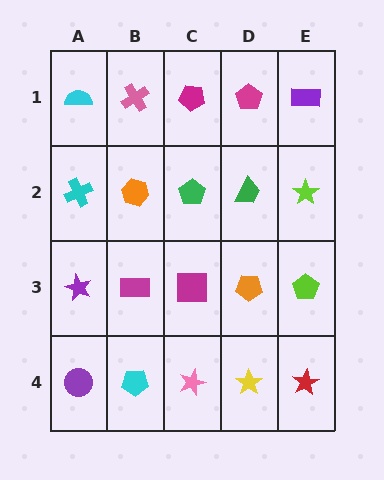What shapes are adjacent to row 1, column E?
A lime star (row 2, column E), a magenta pentagon (row 1, column D).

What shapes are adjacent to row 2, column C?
A magenta pentagon (row 1, column C), a magenta square (row 3, column C), an orange hexagon (row 2, column B), a green trapezoid (row 2, column D).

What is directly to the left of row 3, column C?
A magenta rectangle.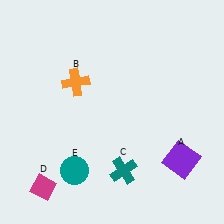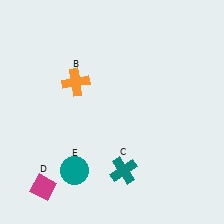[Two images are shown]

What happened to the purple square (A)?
The purple square (A) was removed in Image 2. It was in the bottom-right area of Image 1.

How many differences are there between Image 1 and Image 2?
There is 1 difference between the two images.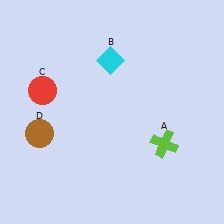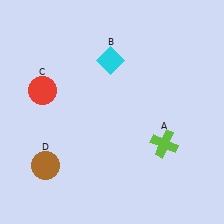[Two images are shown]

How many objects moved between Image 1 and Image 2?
1 object moved between the two images.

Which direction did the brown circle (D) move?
The brown circle (D) moved down.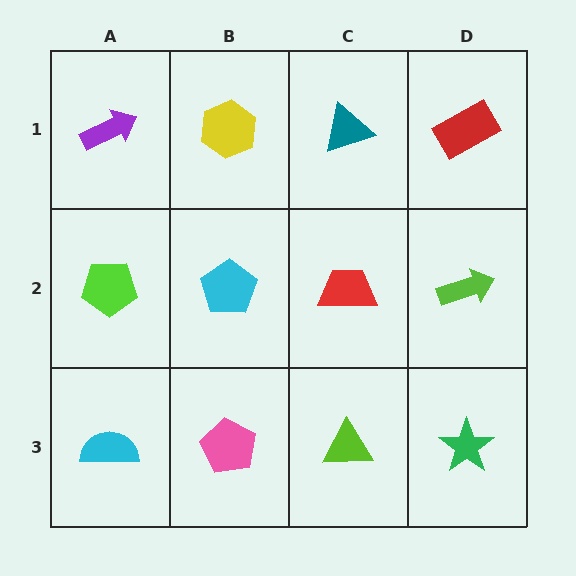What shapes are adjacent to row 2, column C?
A teal triangle (row 1, column C), a lime triangle (row 3, column C), a cyan pentagon (row 2, column B), a lime arrow (row 2, column D).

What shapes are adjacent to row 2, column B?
A yellow hexagon (row 1, column B), a pink pentagon (row 3, column B), a lime pentagon (row 2, column A), a red trapezoid (row 2, column C).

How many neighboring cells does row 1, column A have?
2.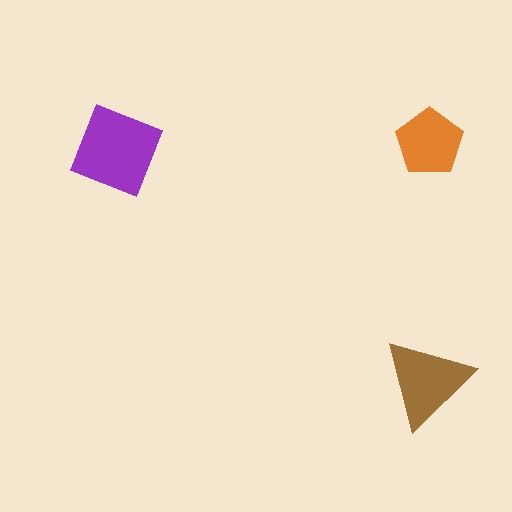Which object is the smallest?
The orange pentagon.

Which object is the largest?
The purple square.